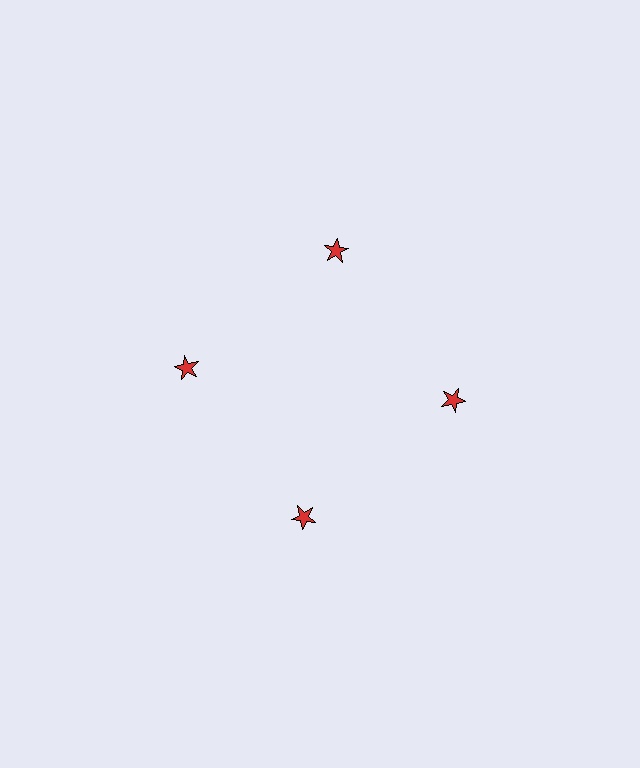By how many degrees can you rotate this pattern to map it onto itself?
The pattern maps onto itself every 90 degrees of rotation.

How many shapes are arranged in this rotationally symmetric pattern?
There are 4 shapes, arranged in 4 groups of 1.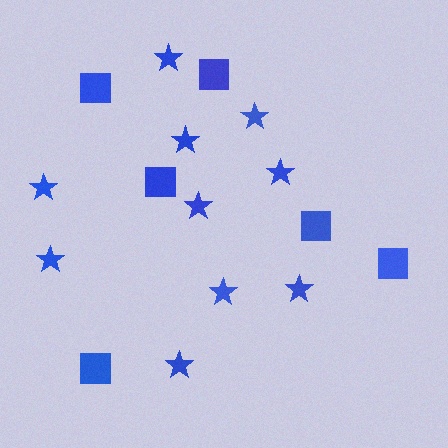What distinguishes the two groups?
There are 2 groups: one group of stars (10) and one group of squares (6).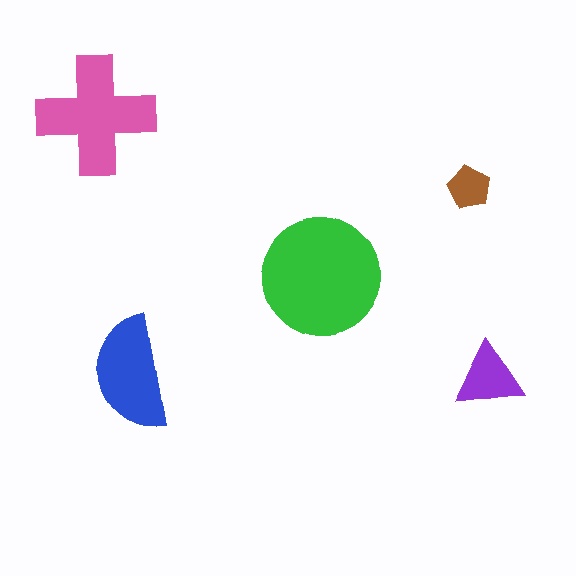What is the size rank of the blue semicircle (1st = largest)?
3rd.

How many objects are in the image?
There are 5 objects in the image.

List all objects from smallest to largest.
The brown pentagon, the purple triangle, the blue semicircle, the pink cross, the green circle.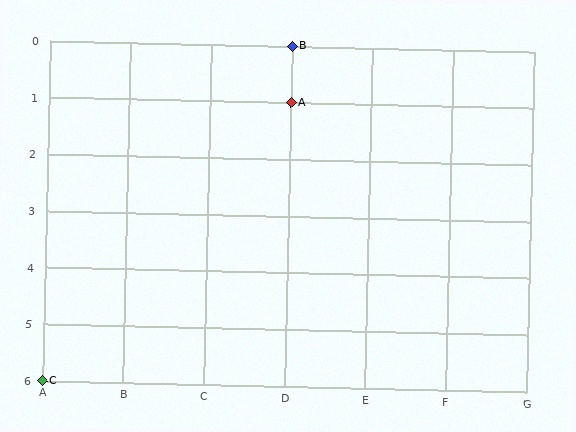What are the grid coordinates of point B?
Point B is at grid coordinates (D, 0).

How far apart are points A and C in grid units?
Points A and C are 3 columns and 5 rows apart (about 5.8 grid units diagonally).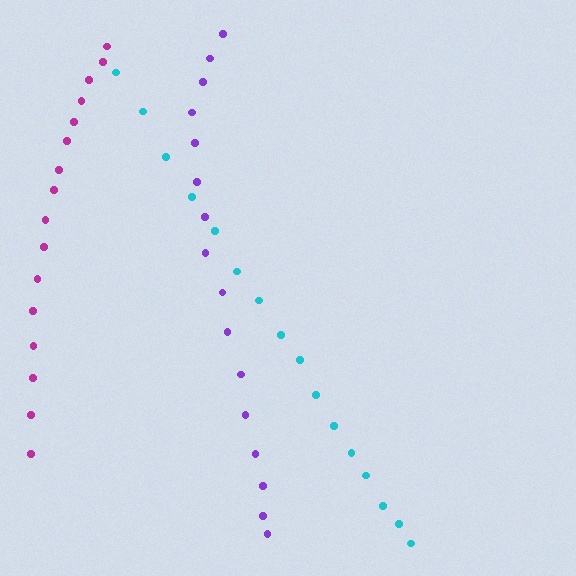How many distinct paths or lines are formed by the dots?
There are 3 distinct paths.